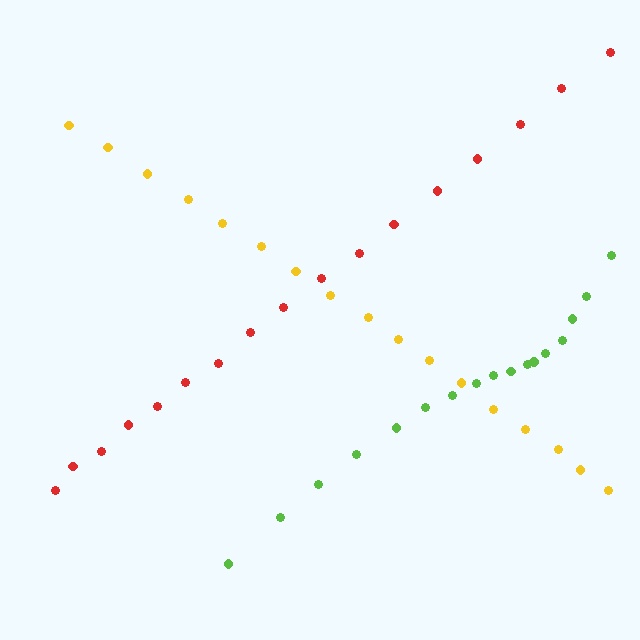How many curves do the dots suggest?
There are 3 distinct paths.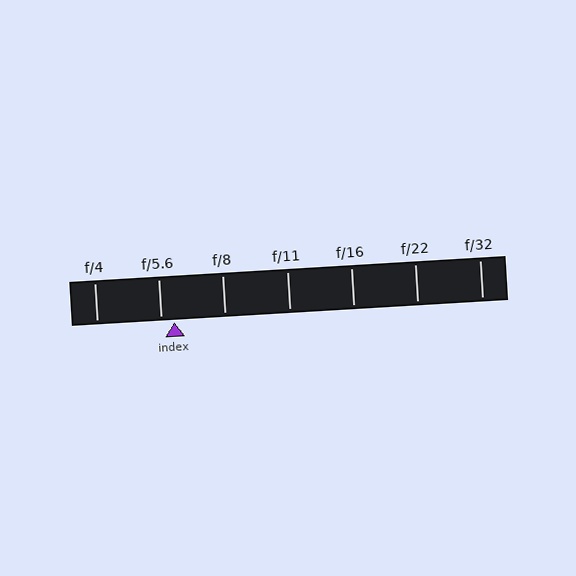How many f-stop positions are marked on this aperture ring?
There are 7 f-stop positions marked.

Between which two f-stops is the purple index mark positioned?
The index mark is between f/5.6 and f/8.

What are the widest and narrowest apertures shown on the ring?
The widest aperture shown is f/4 and the narrowest is f/32.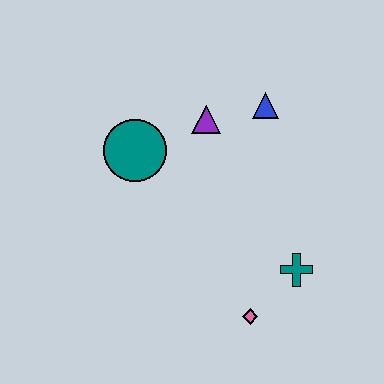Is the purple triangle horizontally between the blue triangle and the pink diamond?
No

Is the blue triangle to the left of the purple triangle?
No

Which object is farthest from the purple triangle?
The pink diamond is farthest from the purple triangle.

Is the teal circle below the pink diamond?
No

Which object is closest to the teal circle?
The purple triangle is closest to the teal circle.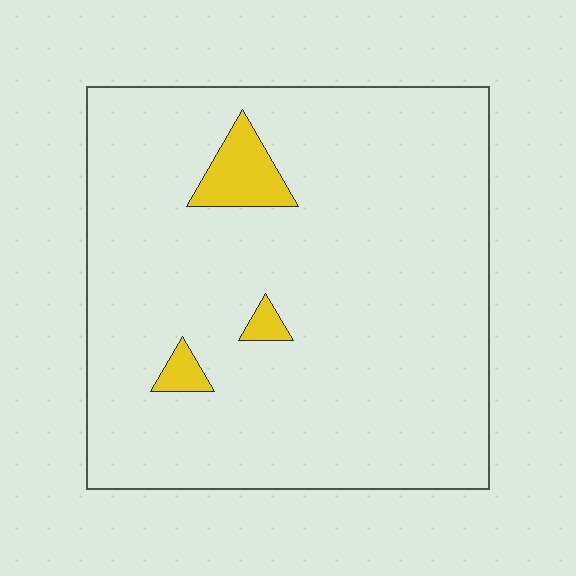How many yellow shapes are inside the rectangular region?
3.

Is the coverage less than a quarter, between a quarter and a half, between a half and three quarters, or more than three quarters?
Less than a quarter.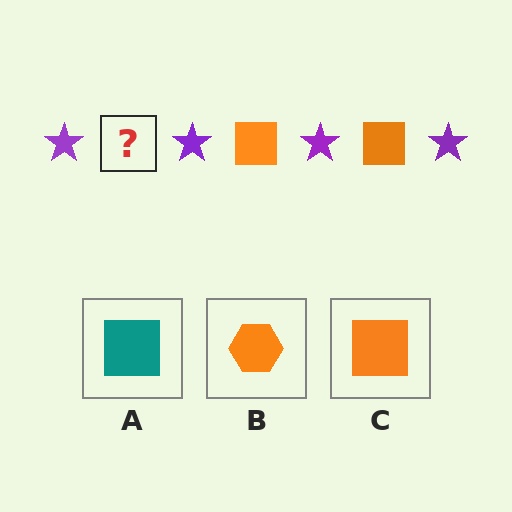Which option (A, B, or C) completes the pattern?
C.